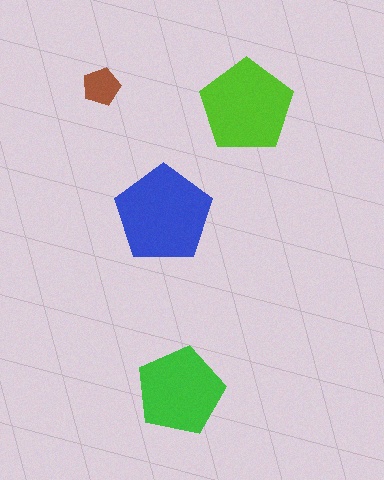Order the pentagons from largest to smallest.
the blue one, the lime one, the green one, the brown one.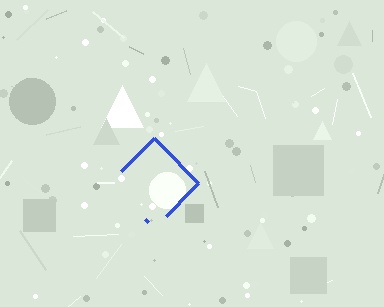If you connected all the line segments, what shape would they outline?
They would outline a diamond.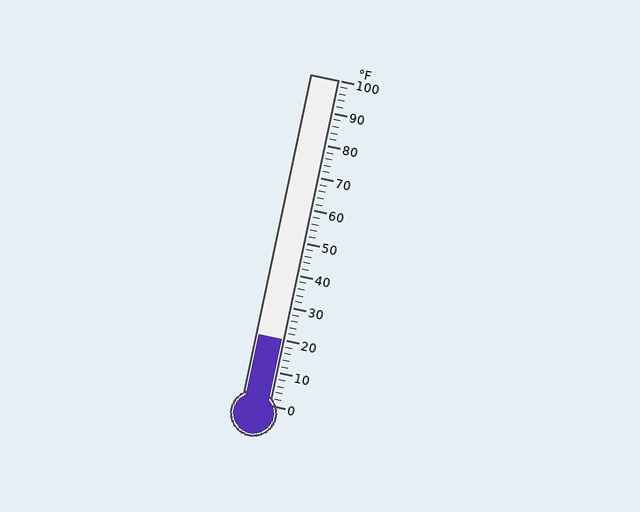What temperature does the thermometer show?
The thermometer shows approximately 20°F.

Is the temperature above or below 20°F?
The temperature is at 20°F.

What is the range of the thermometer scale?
The thermometer scale ranges from 0°F to 100°F.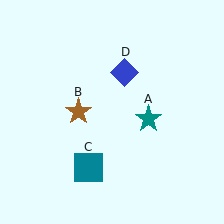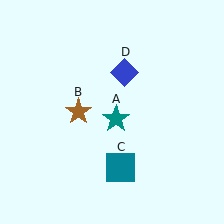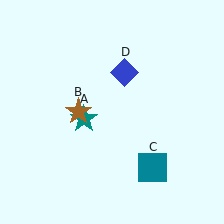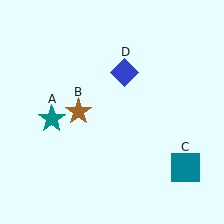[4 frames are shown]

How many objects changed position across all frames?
2 objects changed position: teal star (object A), teal square (object C).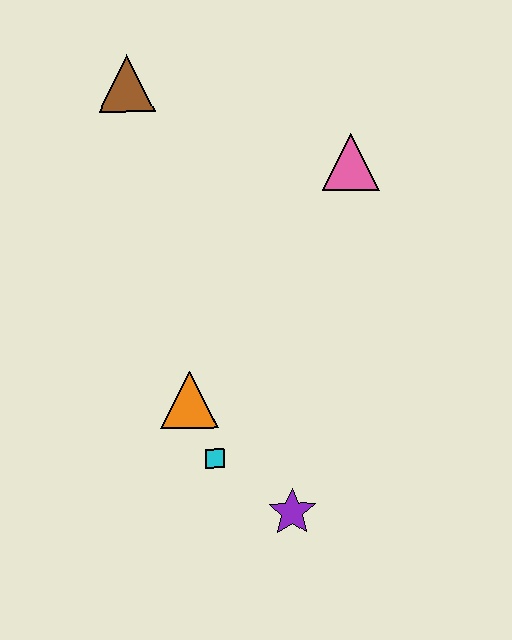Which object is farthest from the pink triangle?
The purple star is farthest from the pink triangle.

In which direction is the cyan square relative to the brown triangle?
The cyan square is below the brown triangle.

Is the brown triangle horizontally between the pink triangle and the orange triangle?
No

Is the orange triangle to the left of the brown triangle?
No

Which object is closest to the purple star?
The cyan square is closest to the purple star.